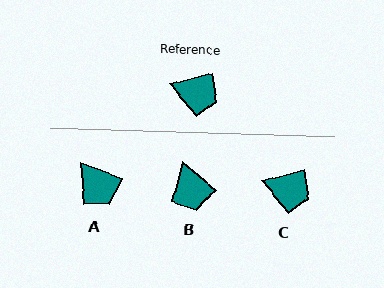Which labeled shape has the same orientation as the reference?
C.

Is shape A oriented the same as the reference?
No, it is off by about 34 degrees.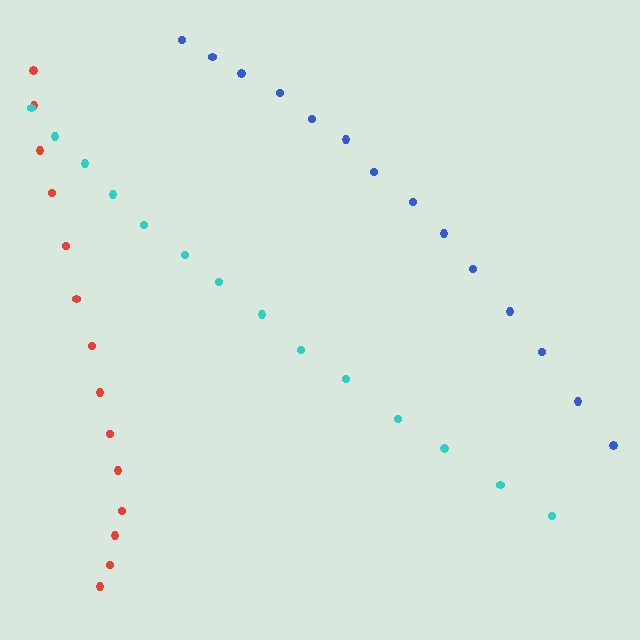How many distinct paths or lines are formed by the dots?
There are 3 distinct paths.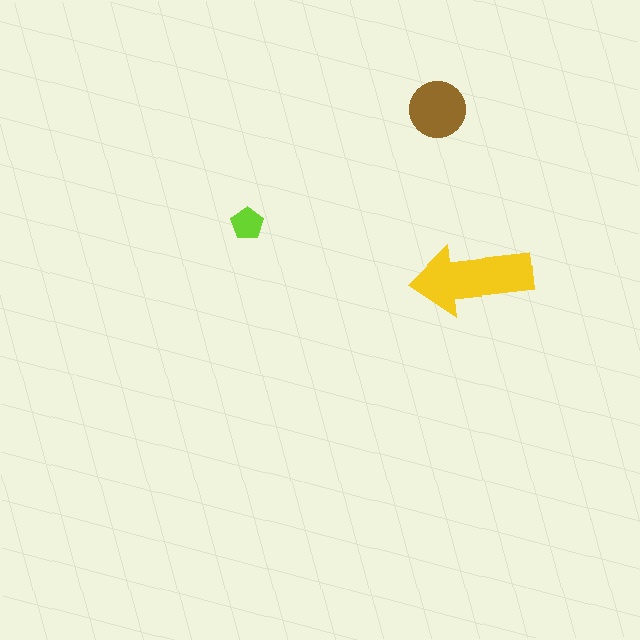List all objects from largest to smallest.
The yellow arrow, the brown circle, the lime pentagon.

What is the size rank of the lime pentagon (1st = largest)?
3rd.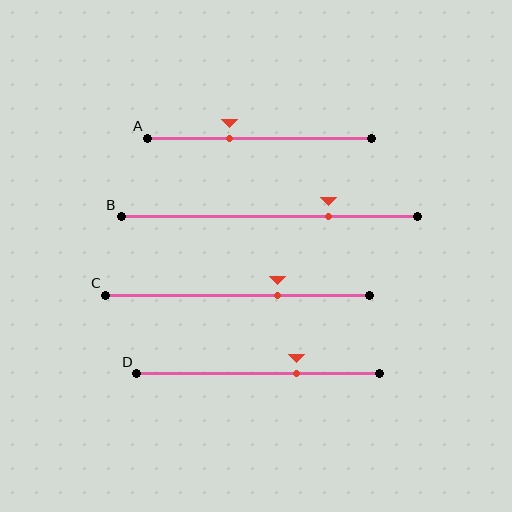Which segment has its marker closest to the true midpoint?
Segment A has its marker closest to the true midpoint.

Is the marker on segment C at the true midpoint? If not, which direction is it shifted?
No, the marker on segment C is shifted to the right by about 15% of the segment length.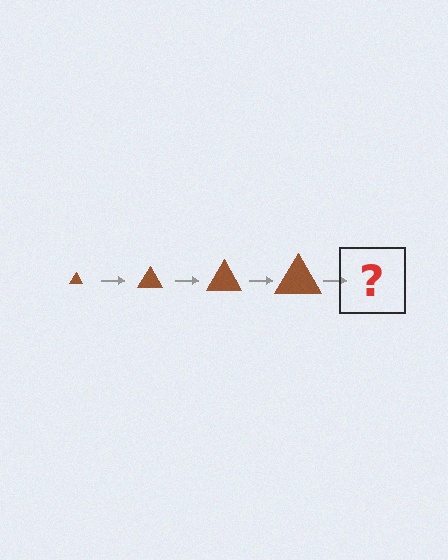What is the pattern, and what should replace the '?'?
The pattern is that the triangle gets progressively larger each step. The '?' should be a brown triangle, larger than the previous one.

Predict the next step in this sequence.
The next step is a brown triangle, larger than the previous one.